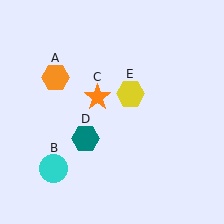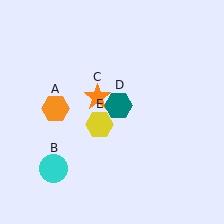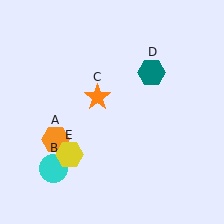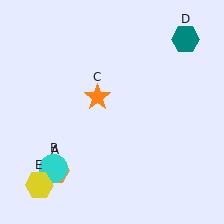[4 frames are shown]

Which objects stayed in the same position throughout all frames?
Cyan circle (object B) and orange star (object C) remained stationary.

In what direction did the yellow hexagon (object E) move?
The yellow hexagon (object E) moved down and to the left.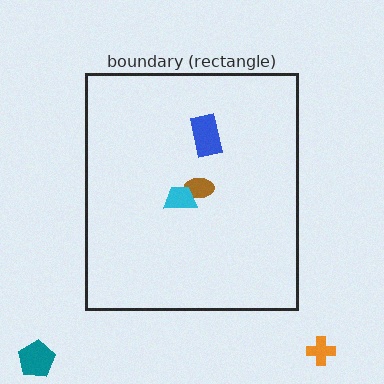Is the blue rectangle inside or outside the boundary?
Inside.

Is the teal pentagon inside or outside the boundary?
Outside.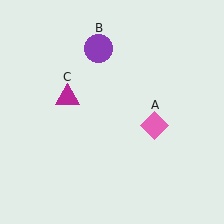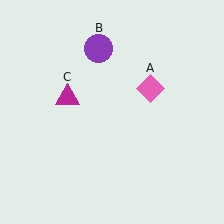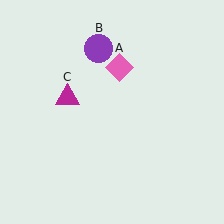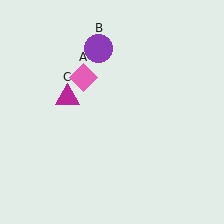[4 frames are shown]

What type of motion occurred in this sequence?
The pink diamond (object A) rotated counterclockwise around the center of the scene.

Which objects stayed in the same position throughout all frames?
Purple circle (object B) and magenta triangle (object C) remained stationary.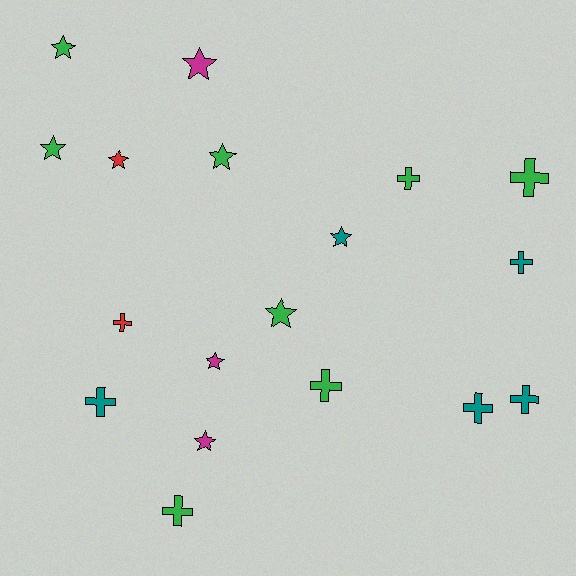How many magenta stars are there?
There are 3 magenta stars.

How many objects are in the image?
There are 18 objects.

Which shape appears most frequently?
Star, with 9 objects.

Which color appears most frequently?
Green, with 8 objects.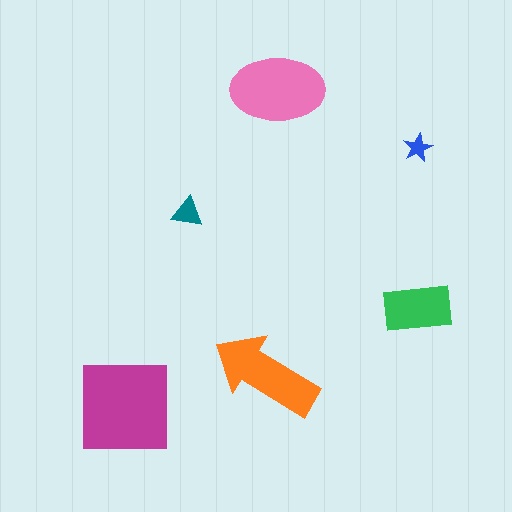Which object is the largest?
The magenta square.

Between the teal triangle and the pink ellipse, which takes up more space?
The pink ellipse.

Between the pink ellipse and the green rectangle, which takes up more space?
The pink ellipse.